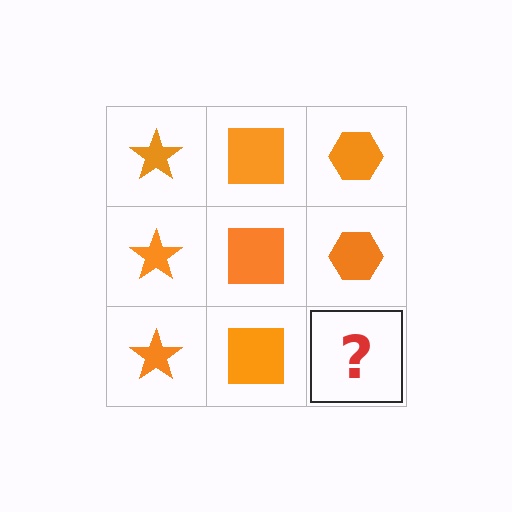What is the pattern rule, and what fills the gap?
The rule is that each column has a consistent shape. The gap should be filled with an orange hexagon.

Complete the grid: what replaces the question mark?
The question mark should be replaced with an orange hexagon.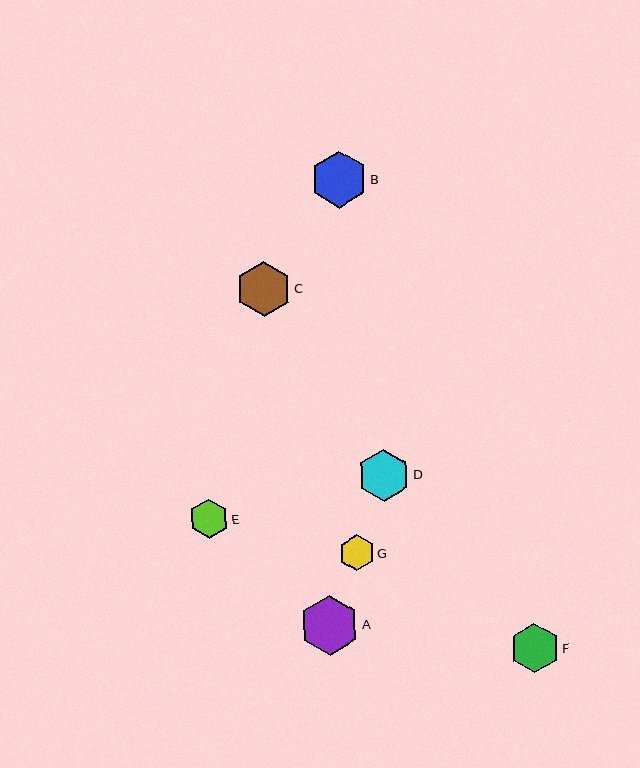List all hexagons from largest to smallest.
From largest to smallest: A, B, C, D, F, E, G.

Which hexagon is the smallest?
Hexagon G is the smallest with a size of approximately 36 pixels.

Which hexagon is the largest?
Hexagon A is the largest with a size of approximately 59 pixels.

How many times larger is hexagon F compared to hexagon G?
Hexagon F is approximately 1.4 times the size of hexagon G.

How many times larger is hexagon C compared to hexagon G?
Hexagon C is approximately 1.5 times the size of hexagon G.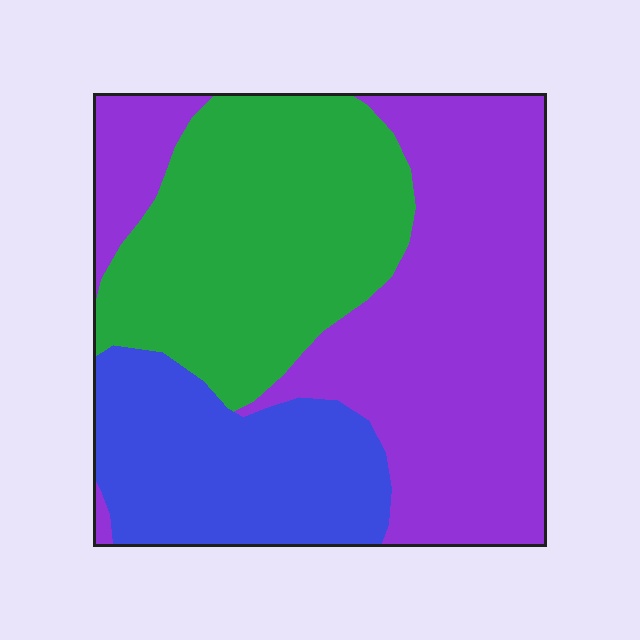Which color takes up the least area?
Blue, at roughly 20%.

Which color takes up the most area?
Purple, at roughly 45%.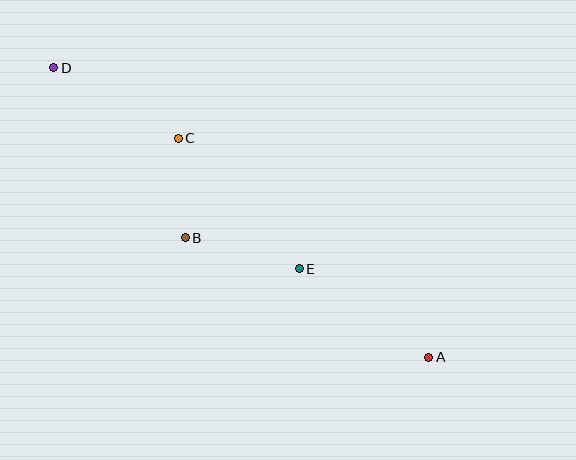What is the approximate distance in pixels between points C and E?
The distance between C and E is approximately 178 pixels.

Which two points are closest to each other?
Points B and C are closest to each other.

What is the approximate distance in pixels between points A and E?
The distance between A and E is approximately 157 pixels.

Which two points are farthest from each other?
Points A and D are farthest from each other.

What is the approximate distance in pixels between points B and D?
The distance between B and D is approximately 215 pixels.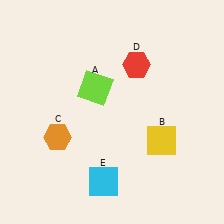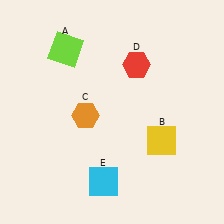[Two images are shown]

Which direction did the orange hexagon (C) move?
The orange hexagon (C) moved right.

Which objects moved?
The objects that moved are: the lime square (A), the orange hexagon (C).